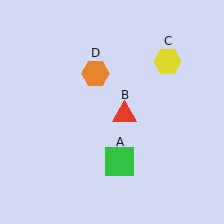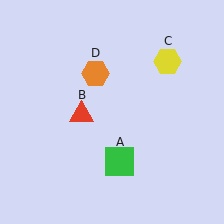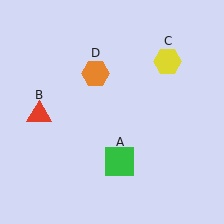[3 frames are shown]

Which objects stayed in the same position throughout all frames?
Green square (object A) and yellow hexagon (object C) and orange hexagon (object D) remained stationary.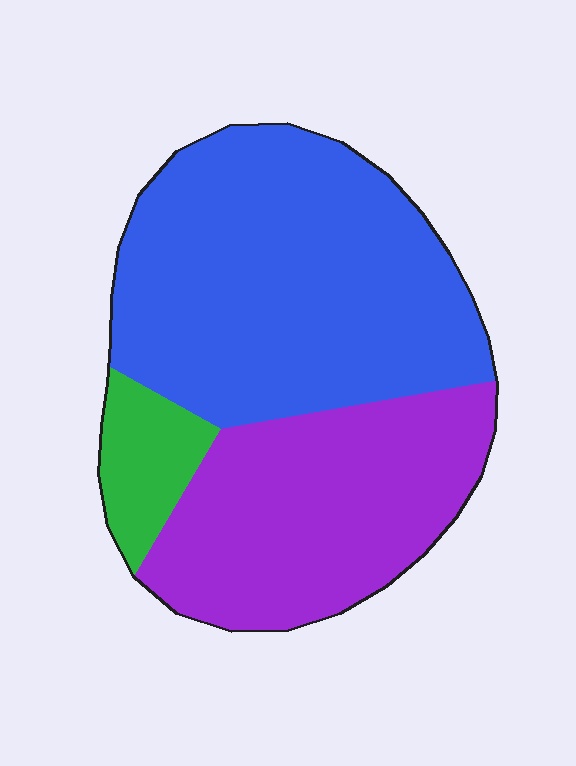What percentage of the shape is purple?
Purple takes up between a third and a half of the shape.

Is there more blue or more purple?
Blue.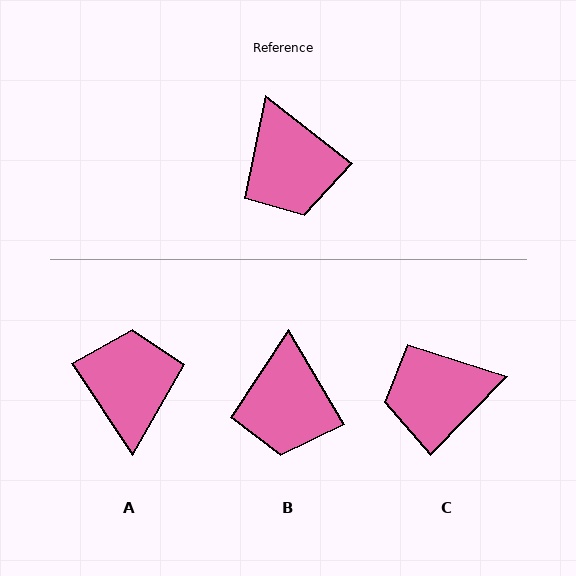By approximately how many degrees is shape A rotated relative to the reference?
Approximately 161 degrees counter-clockwise.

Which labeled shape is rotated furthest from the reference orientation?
A, about 161 degrees away.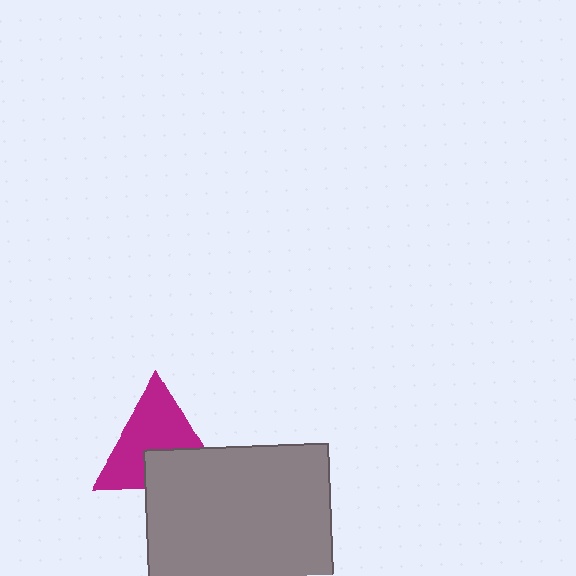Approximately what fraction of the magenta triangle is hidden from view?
Roughly 35% of the magenta triangle is hidden behind the gray square.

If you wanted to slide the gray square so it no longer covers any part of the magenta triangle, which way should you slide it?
Slide it down — that is the most direct way to separate the two shapes.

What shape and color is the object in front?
The object in front is a gray square.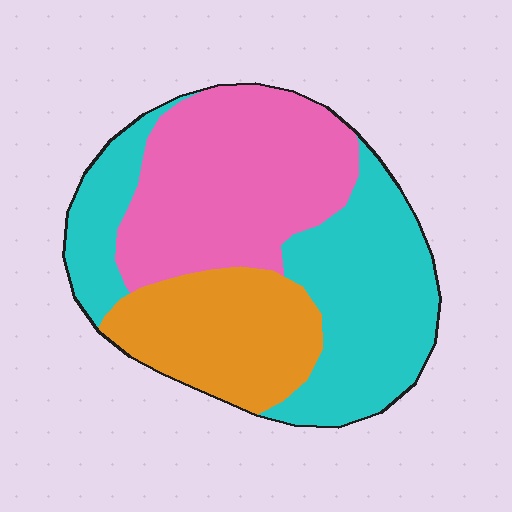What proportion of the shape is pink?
Pink takes up about three eighths (3/8) of the shape.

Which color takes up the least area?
Orange, at roughly 25%.